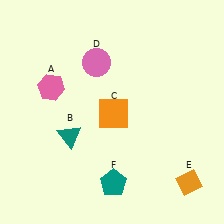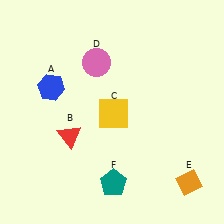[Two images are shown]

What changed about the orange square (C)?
In Image 1, C is orange. In Image 2, it changed to yellow.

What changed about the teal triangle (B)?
In Image 1, B is teal. In Image 2, it changed to red.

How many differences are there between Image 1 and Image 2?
There are 3 differences between the two images.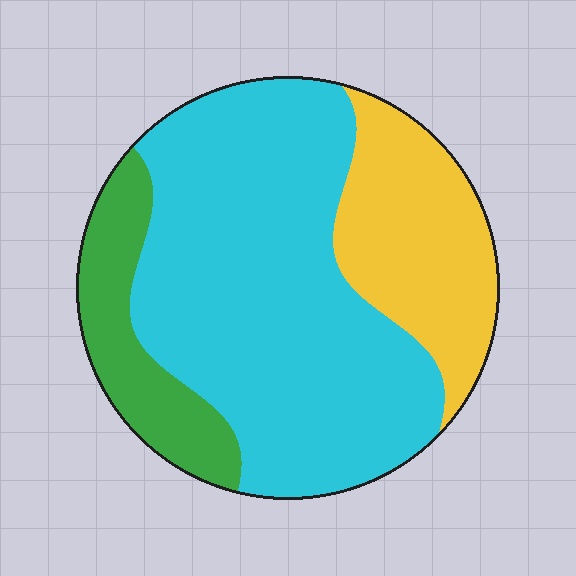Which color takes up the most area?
Cyan, at roughly 60%.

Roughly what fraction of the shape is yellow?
Yellow takes up less than a quarter of the shape.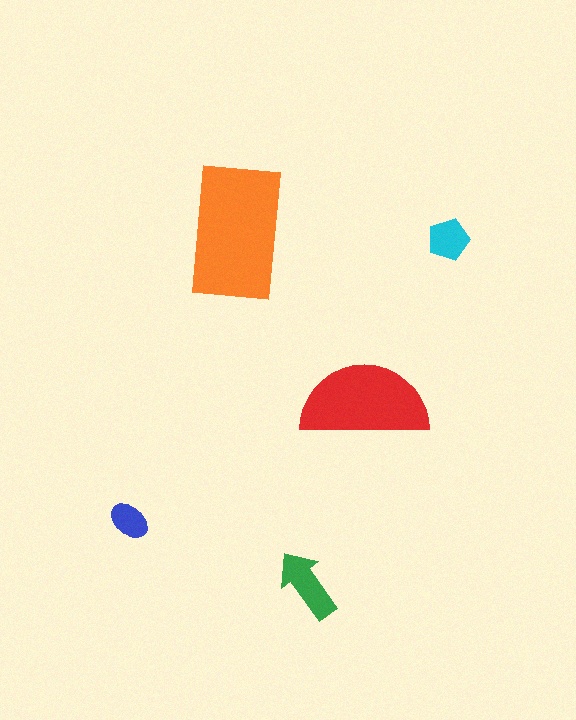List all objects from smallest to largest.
The blue ellipse, the cyan pentagon, the green arrow, the red semicircle, the orange rectangle.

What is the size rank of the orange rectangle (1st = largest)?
1st.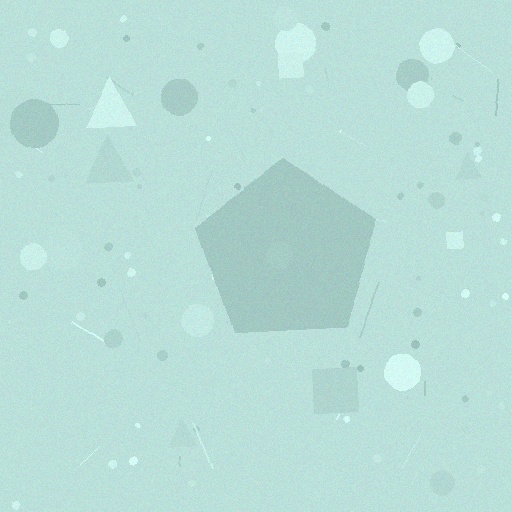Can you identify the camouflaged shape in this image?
The camouflaged shape is a pentagon.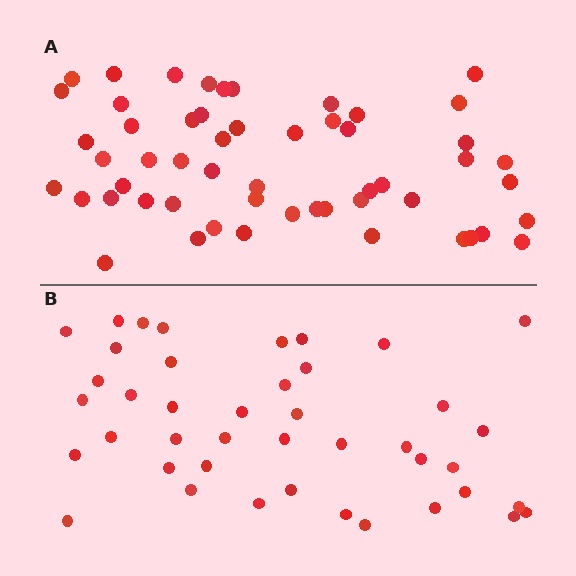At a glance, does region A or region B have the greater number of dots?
Region A (the top region) has more dots.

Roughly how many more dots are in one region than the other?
Region A has roughly 12 or so more dots than region B.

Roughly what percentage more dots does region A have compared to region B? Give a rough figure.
About 30% more.